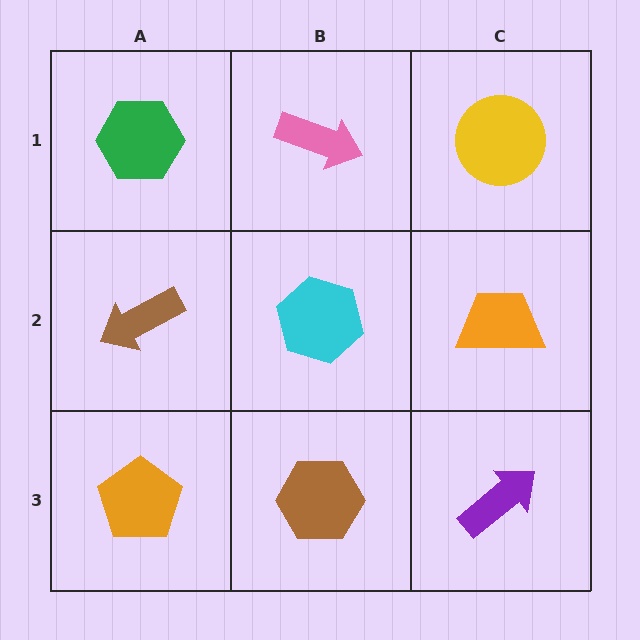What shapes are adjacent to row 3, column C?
An orange trapezoid (row 2, column C), a brown hexagon (row 3, column B).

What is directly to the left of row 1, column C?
A pink arrow.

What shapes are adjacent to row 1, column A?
A brown arrow (row 2, column A), a pink arrow (row 1, column B).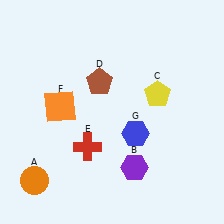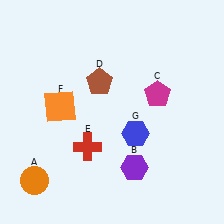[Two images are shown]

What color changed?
The pentagon (C) changed from yellow in Image 1 to magenta in Image 2.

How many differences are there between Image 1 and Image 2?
There is 1 difference between the two images.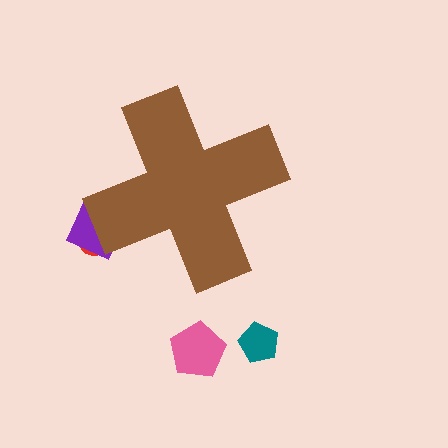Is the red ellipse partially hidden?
Yes, the red ellipse is partially hidden behind the brown cross.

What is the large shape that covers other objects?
A brown cross.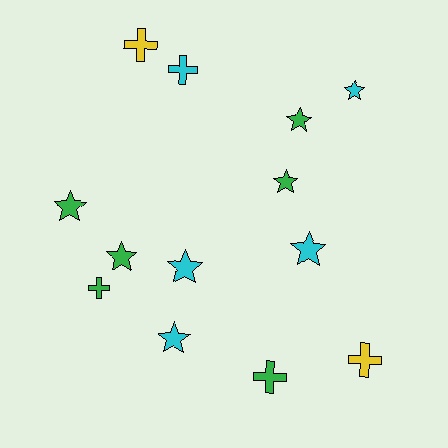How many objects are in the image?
There are 13 objects.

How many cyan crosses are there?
There is 1 cyan cross.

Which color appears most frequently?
Green, with 6 objects.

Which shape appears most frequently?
Star, with 8 objects.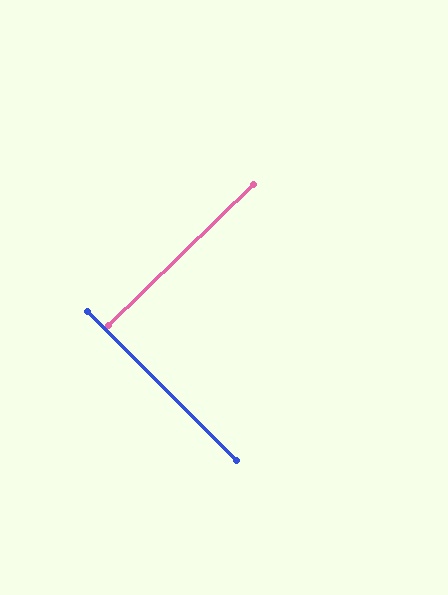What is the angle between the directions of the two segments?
Approximately 89 degrees.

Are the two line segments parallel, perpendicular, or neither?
Perpendicular — they meet at approximately 89°.